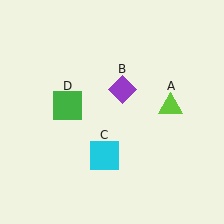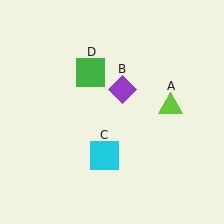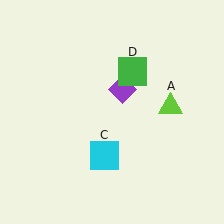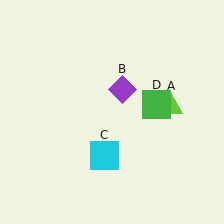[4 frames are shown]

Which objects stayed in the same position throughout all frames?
Lime triangle (object A) and purple diamond (object B) and cyan square (object C) remained stationary.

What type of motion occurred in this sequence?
The green square (object D) rotated clockwise around the center of the scene.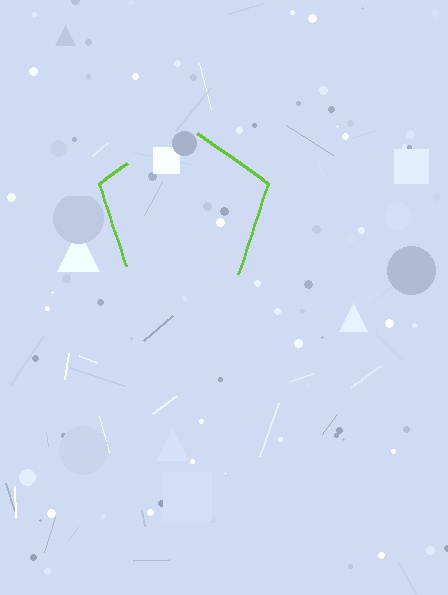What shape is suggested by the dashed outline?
The dashed outline suggests a pentagon.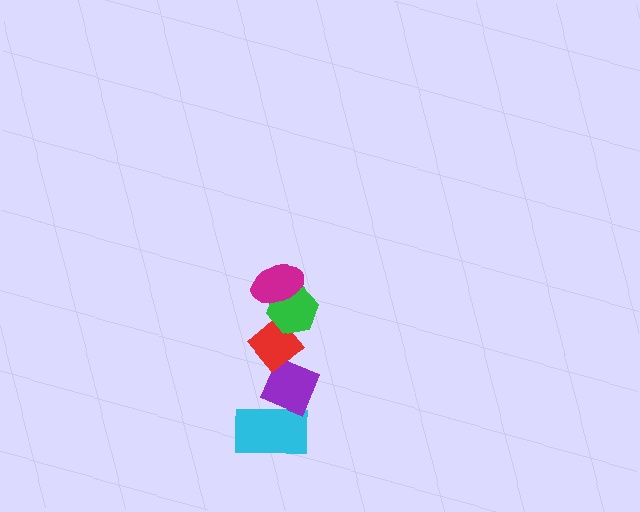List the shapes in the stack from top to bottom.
From top to bottom: the magenta ellipse, the green hexagon, the red diamond, the purple diamond, the cyan rectangle.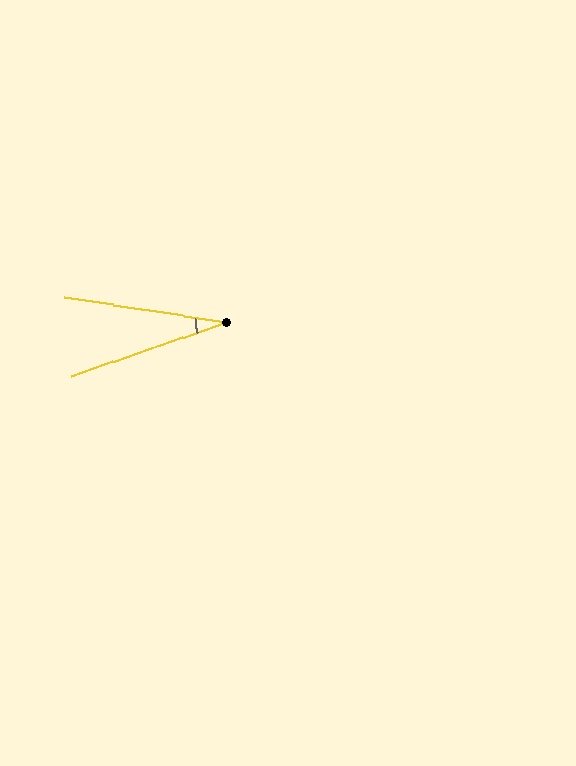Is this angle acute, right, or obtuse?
It is acute.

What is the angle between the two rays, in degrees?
Approximately 28 degrees.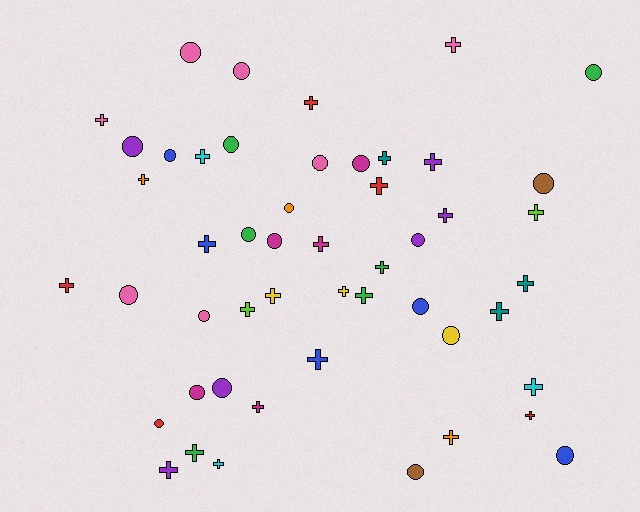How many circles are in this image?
There are 22 circles.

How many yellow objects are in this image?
There are 3 yellow objects.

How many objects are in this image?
There are 50 objects.